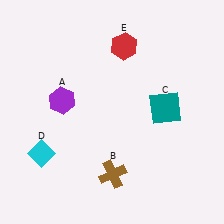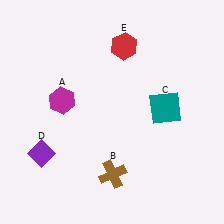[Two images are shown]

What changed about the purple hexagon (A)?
In Image 1, A is purple. In Image 2, it changed to magenta.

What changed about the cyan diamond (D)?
In Image 1, D is cyan. In Image 2, it changed to purple.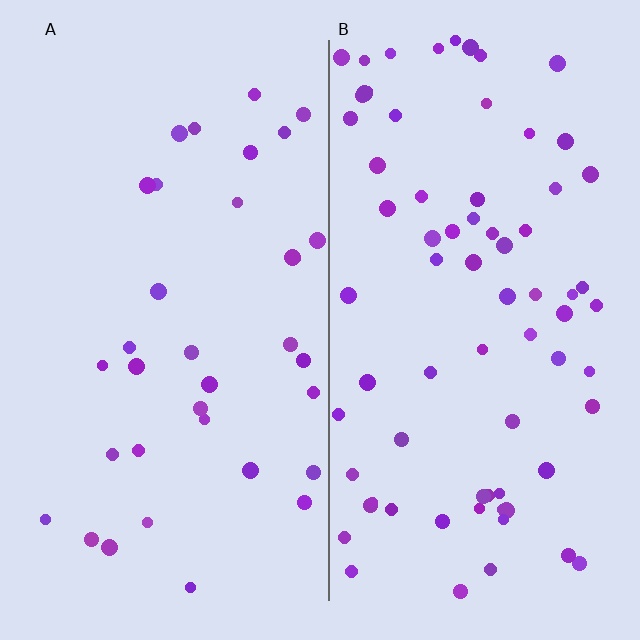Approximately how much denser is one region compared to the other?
Approximately 2.1× — region B over region A.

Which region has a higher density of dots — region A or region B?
B (the right).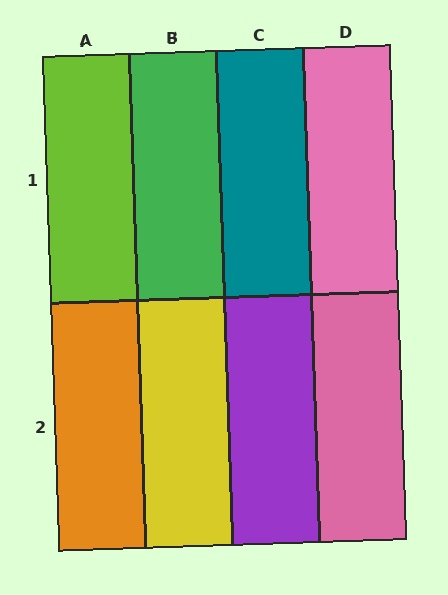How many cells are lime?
1 cell is lime.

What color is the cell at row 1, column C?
Teal.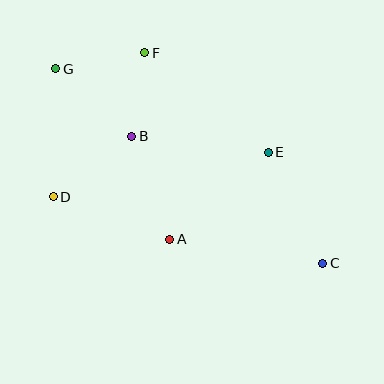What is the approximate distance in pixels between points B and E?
The distance between B and E is approximately 137 pixels.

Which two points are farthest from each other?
Points C and G are farthest from each other.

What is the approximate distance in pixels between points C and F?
The distance between C and F is approximately 276 pixels.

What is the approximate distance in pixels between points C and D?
The distance between C and D is approximately 278 pixels.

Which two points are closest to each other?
Points B and F are closest to each other.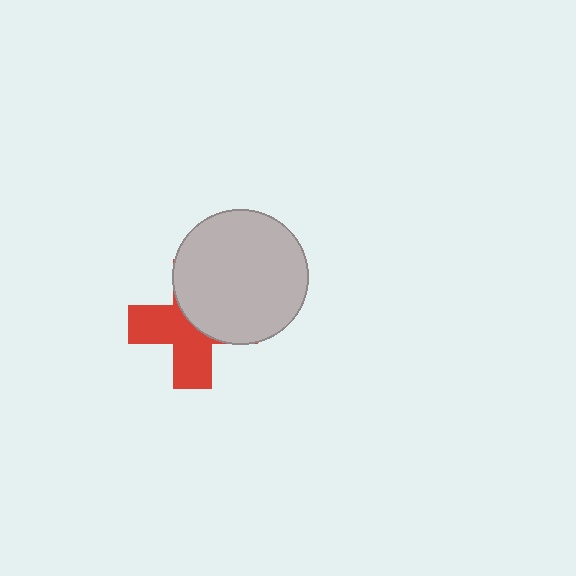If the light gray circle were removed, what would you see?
You would see the complete red cross.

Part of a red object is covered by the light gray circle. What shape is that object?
It is a cross.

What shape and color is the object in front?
The object in front is a light gray circle.